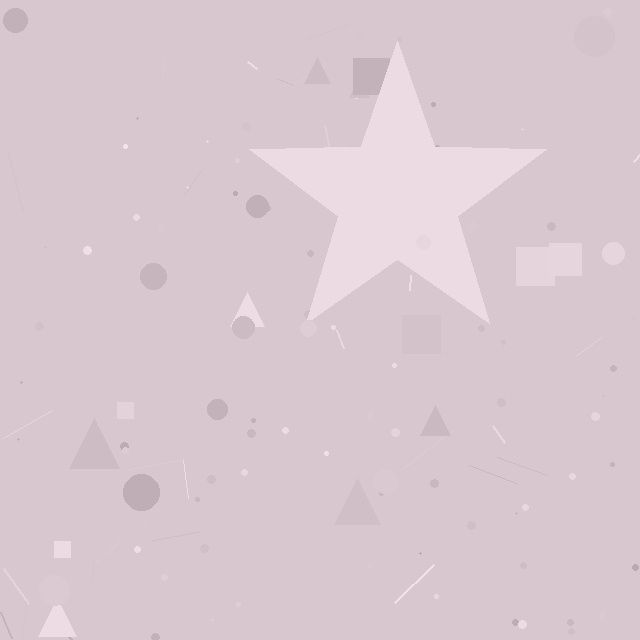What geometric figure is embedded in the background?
A star is embedded in the background.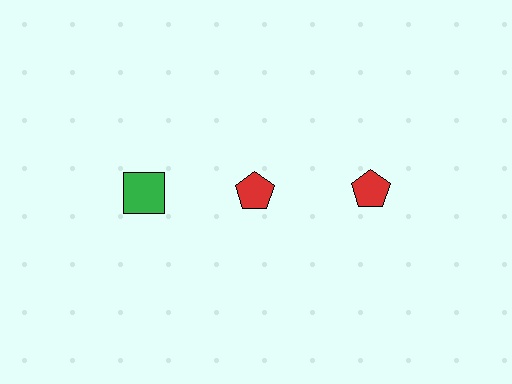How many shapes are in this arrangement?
There are 3 shapes arranged in a grid pattern.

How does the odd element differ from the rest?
It differs in both color (green instead of red) and shape (square instead of pentagon).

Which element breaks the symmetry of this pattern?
The green square in the top row, leftmost column breaks the symmetry. All other shapes are red pentagons.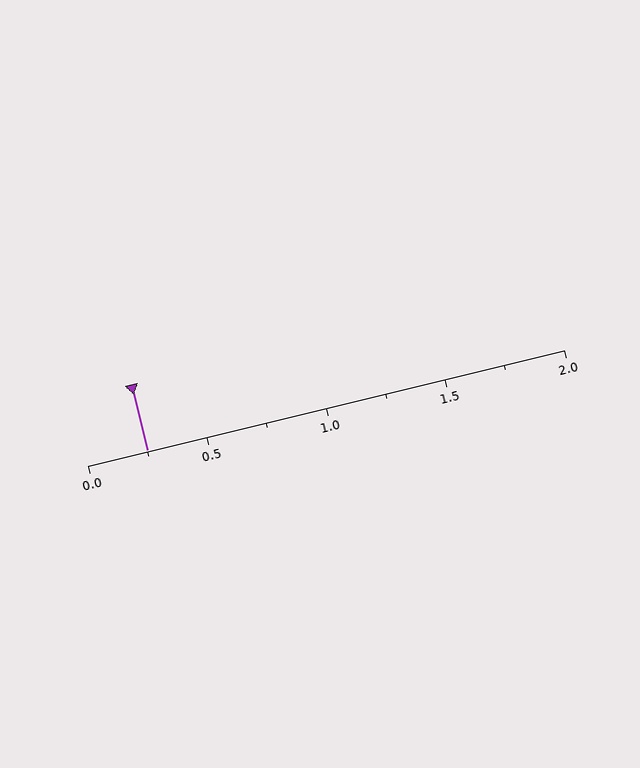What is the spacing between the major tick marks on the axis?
The major ticks are spaced 0.5 apart.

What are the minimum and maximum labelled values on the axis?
The axis runs from 0.0 to 2.0.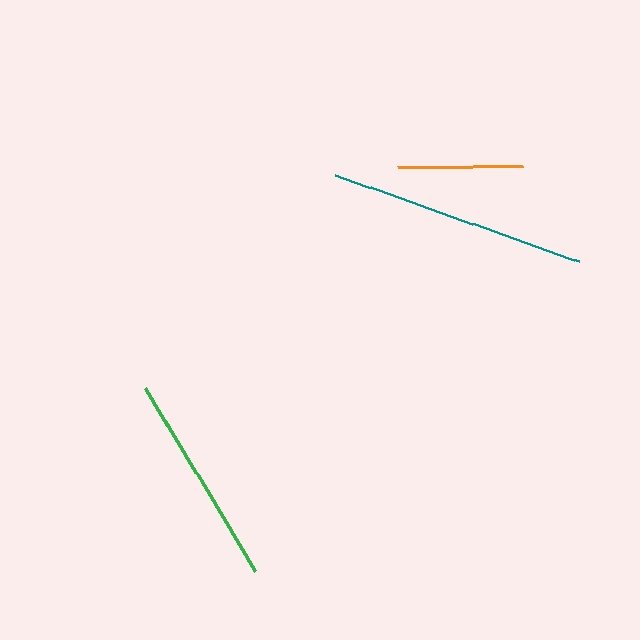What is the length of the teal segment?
The teal segment is approximately 260 pixels long.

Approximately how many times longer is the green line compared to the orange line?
The green line is approximately 1.7 times the length of the orange line.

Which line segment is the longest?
The teal line is the longest at approximately 260 pixels.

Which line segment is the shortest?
The orange line is the shortest at approximately 126 pixels.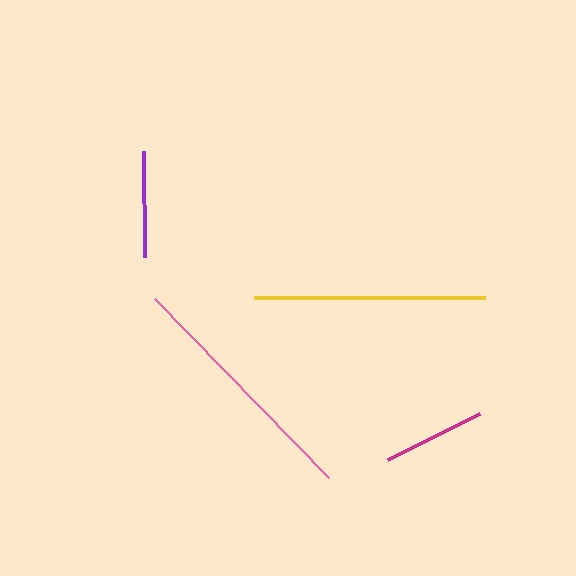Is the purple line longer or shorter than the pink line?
The pink line is longer than the purple line.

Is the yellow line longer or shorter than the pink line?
The pink line is longer than the yellow line.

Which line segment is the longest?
The pink line is the longest at approximately 250 pixels.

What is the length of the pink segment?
The pink segment is approximately 250 pixels long.